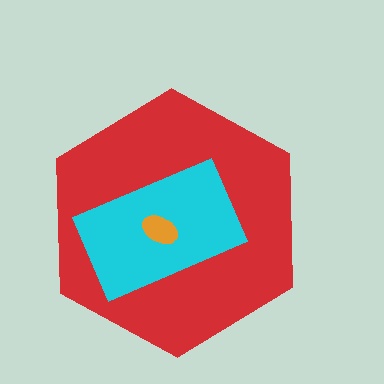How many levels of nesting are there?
3.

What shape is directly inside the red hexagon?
The cyan rectangle.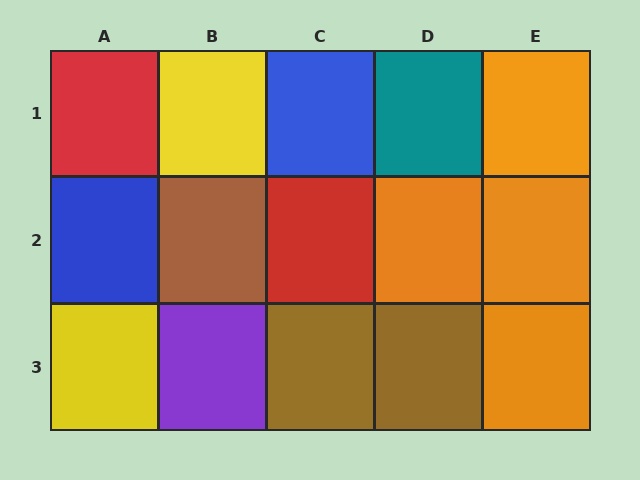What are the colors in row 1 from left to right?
Red, yellow, blue, teal, orange.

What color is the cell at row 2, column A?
Blue.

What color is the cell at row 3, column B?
Purple.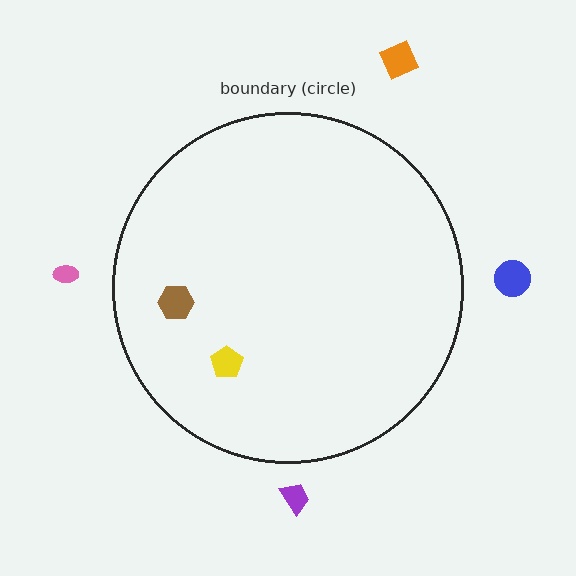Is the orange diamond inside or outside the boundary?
Outside.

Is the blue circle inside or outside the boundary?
Outside.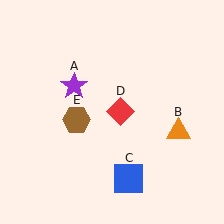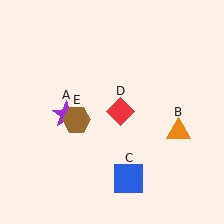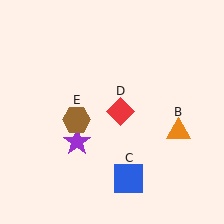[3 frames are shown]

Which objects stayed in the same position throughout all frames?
Orange triangle (object B) and blue square (object C) and red diamond (object D) and brown hexagon (object E) remained stationary.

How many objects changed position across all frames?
1 object changed position: purple star (object A).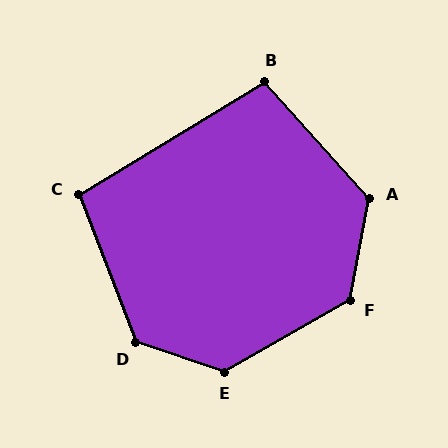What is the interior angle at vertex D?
Approximately 129 degrees (obtuse).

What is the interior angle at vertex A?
Approximately 128 degrees (obtuse).